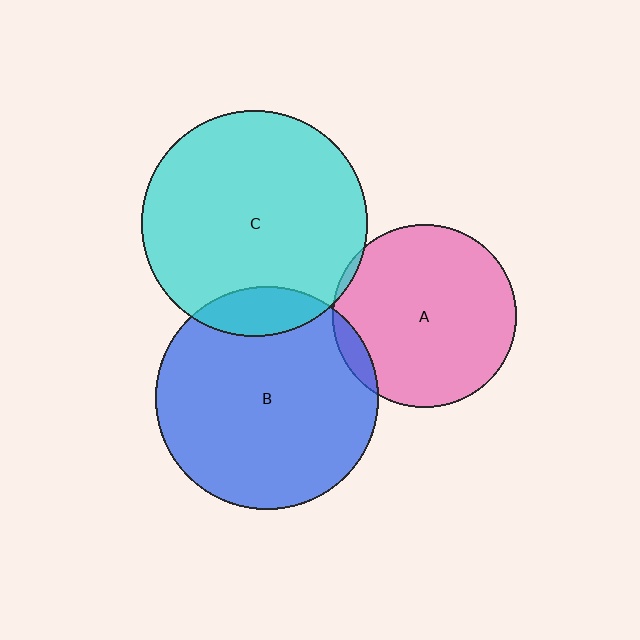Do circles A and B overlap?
Yes.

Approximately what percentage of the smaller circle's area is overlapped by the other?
Approximately 5%.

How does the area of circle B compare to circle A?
Approximately 1.5 times.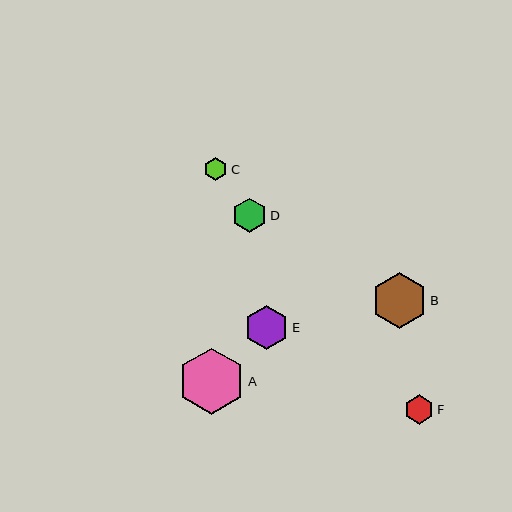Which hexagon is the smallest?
Hexagon C is the smallest with a size of approximately 24 pixels.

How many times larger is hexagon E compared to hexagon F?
Hexagon E is approximately 1.5 times the size of hexagon F.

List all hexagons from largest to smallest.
From largest to smallest: A, B, E, D, F, C.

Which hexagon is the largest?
Hexagon A is the largest with a size of approximately 66 pixels.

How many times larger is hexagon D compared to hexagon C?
Hexagon D is approximately 1.5 times the size of hexagon C.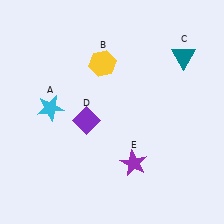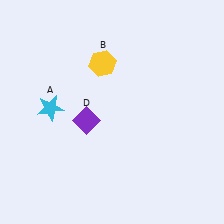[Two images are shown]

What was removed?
The teal triangle (C), the purple star (E) were removed in Image 2.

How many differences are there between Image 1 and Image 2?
There are 2 differences between the two images.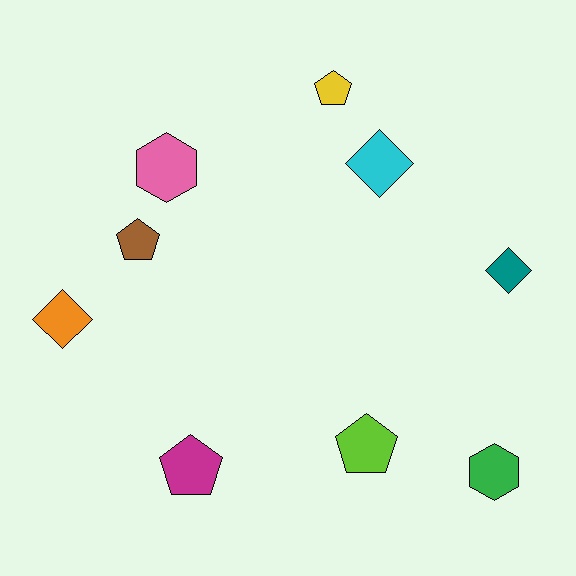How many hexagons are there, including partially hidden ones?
There are 2 hexagons.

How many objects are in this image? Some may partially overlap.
There are 9 objects.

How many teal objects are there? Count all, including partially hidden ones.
There is 1 teal object.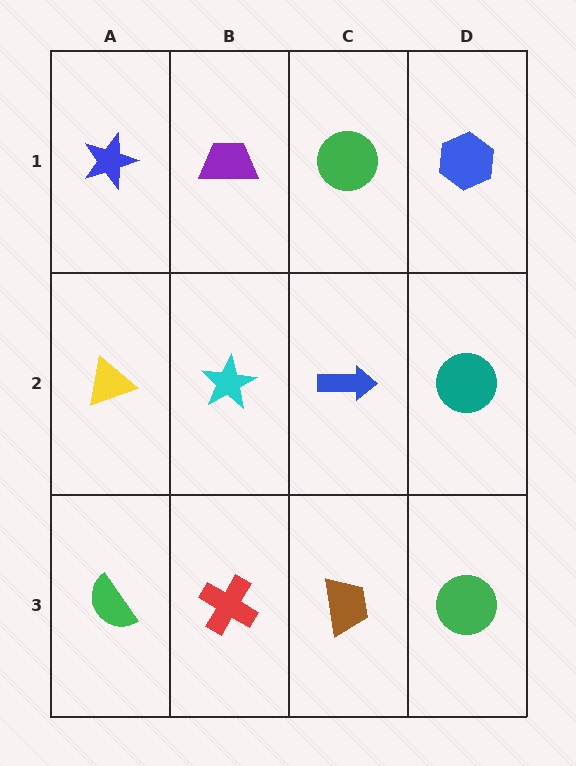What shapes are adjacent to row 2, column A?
A blue star (row 1, column A), a green semicircle (row 3, column A), a cyan star (row 2, column B).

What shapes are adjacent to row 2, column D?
A blue hexagon (row 1, column D), a green circle (row 3, column D), a blue arrow (row 2, column C).